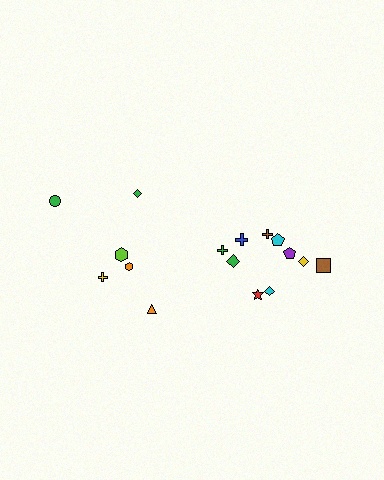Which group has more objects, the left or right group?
The right group.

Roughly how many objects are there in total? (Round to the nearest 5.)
Roughly 15 objects in total.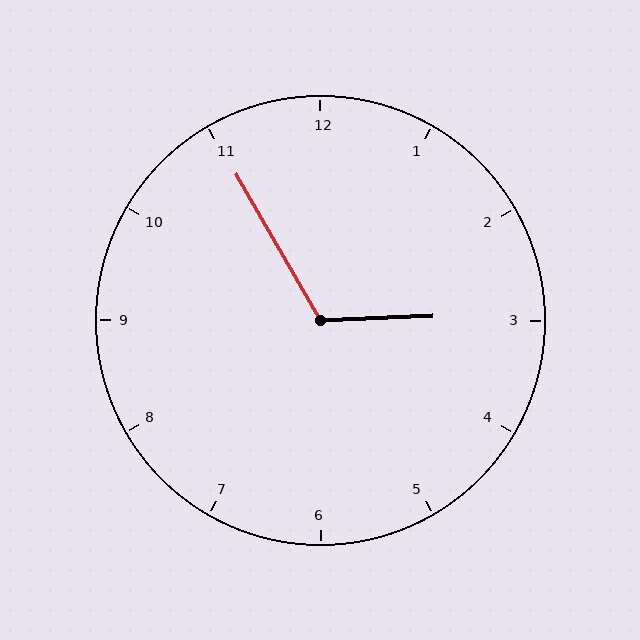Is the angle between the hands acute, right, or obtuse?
It is obtuse.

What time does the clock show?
2:55.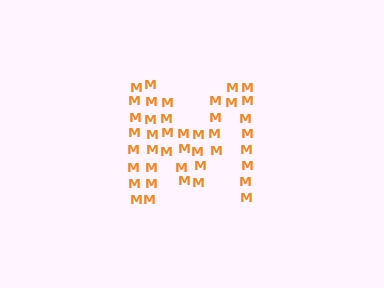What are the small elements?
The small elements are letter M's.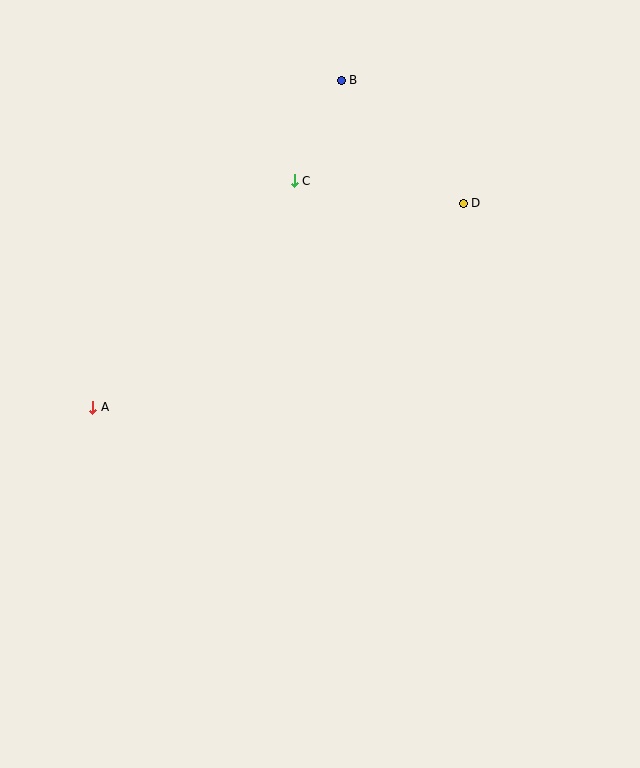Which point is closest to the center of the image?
Point C at (294, 181) is closest to the center.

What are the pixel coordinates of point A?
Point A is at (93, 407).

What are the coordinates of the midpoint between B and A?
The midpoint between B and A is at (217, 244).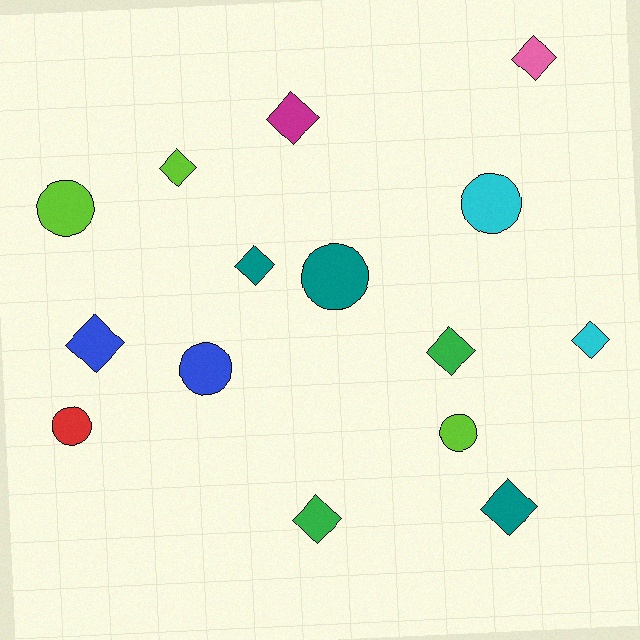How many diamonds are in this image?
There are 9 diamonds.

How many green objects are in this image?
There are 2 green objects.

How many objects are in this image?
There are 15 objects.